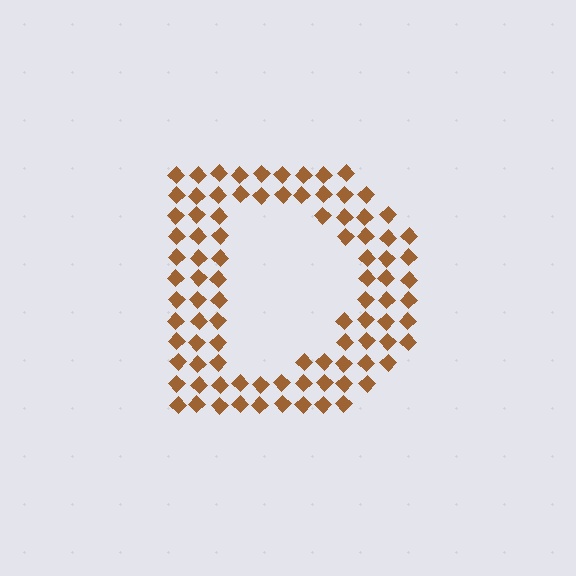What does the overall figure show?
The overall figure shows the letter D.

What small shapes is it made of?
It is made of small diamonds.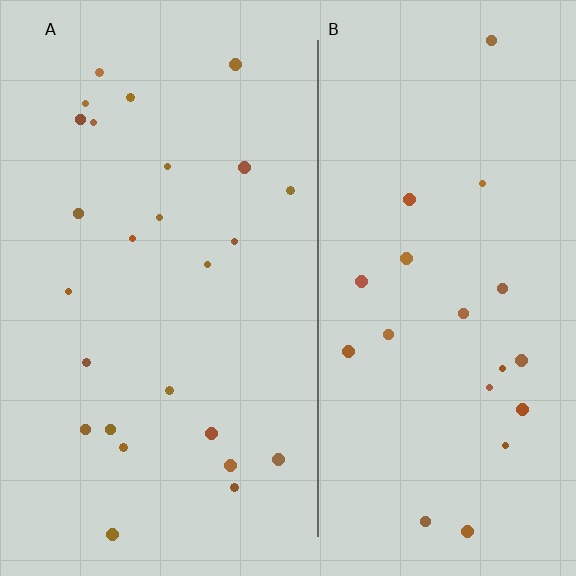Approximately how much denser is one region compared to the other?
Approximately 1.2× — region A over region B.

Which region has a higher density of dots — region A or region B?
A (the left).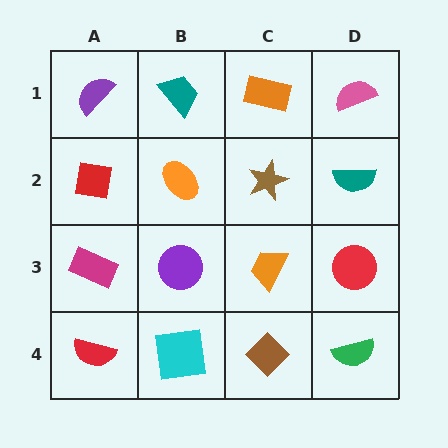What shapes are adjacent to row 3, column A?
A red square (row 2, column A), a red semicircle (row 4, column A), a purple circle (row 3, column B).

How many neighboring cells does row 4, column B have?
3.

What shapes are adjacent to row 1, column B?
An orange ellipse (row 2, column B), a purple semicircle (row 1, column A), an orange rectangle (row 1, column C).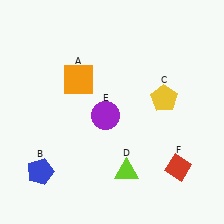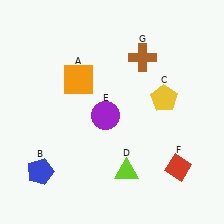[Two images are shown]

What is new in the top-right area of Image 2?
A brown cross (G) was added in the top-right area of Image 2.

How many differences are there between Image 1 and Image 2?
There is 1 difference between the two images.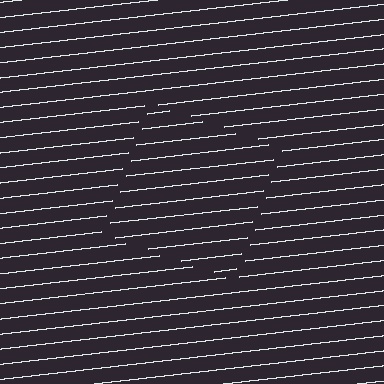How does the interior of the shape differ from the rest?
The interior of the shape contains the same grating, shifted by half a period — the contour is defined by the phase discontinuity where line-ends from the inner and outer gratings abut.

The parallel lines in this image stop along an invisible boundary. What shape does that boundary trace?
An illusory square. The interior of the shape contains the same grating, shifted by half a period — the contour is defined by the phase discontinuity where line-ends from the inner and outer gratings abut.